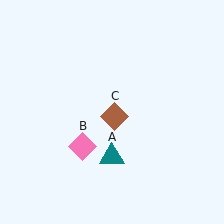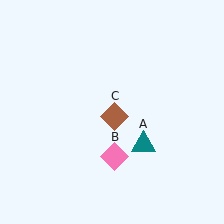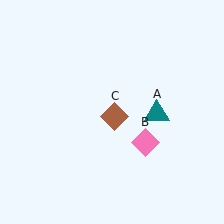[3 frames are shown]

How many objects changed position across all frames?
2 objects changed position: teal triangle (object A), pink diamond (object B).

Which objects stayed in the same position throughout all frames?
Brown diamond (object C) remained stationary.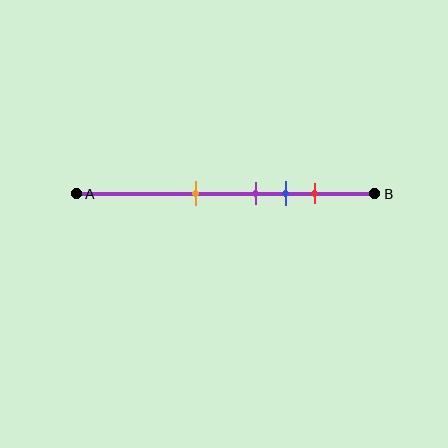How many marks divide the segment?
There are 4 marks dividing the segment.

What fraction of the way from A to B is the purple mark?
The purple mark is approximately 60% (0.6) of the way from A to B.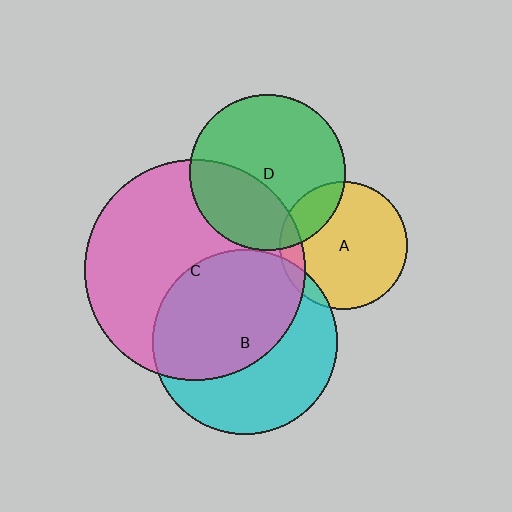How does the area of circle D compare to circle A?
Approximately 1.5 times.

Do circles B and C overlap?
Yes.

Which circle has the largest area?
Circle C (pink).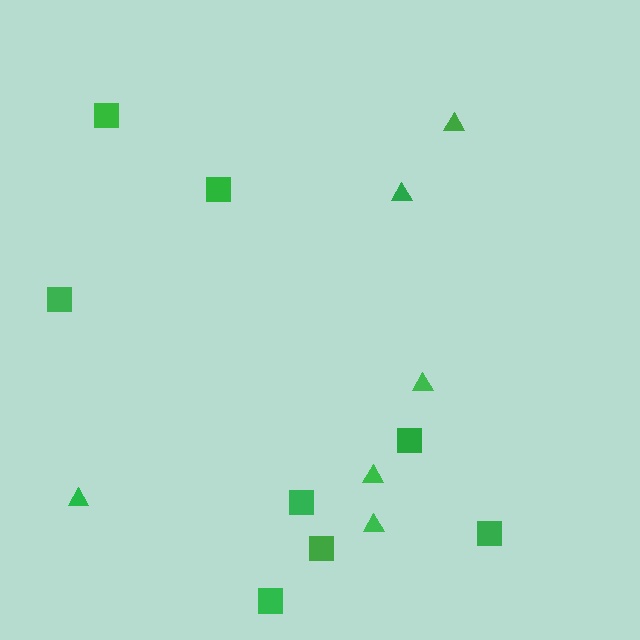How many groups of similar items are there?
There are 2 groups: one group of triangles (6) and one group of squares (8).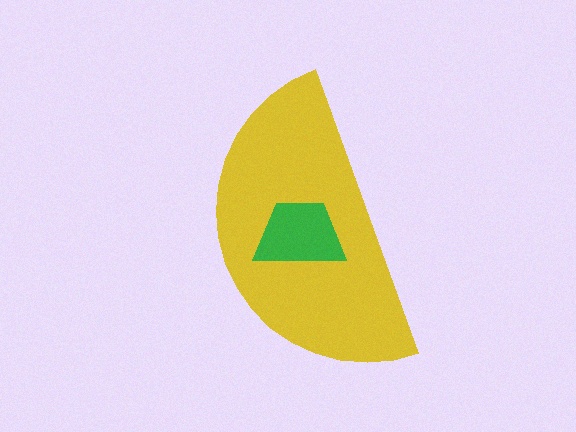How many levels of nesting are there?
2.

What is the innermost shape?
The green trapezoid.